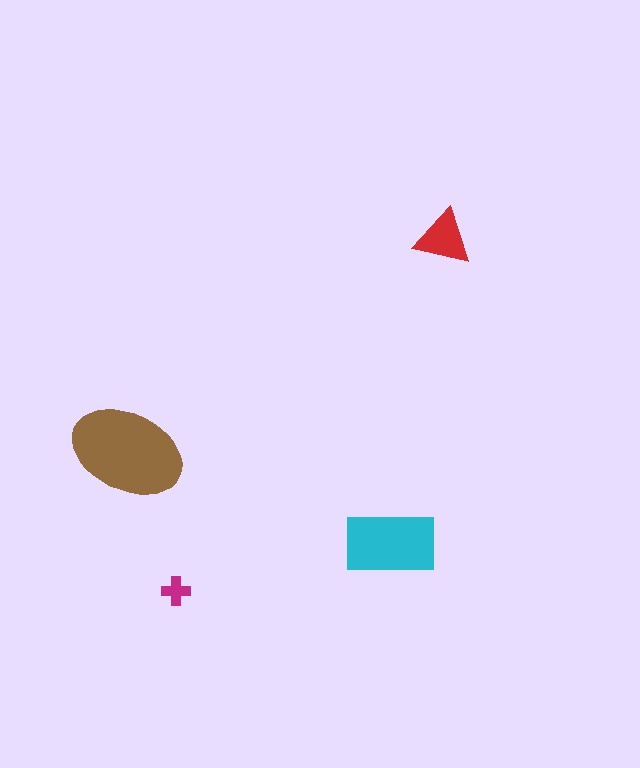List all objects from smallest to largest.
The magenta cross, the red triangle, the cyan rectangle, the brown ellipse.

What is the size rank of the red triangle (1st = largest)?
3rd.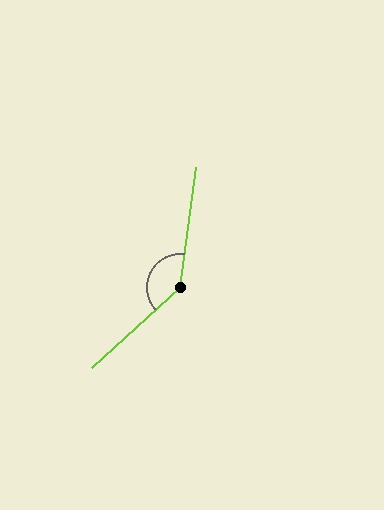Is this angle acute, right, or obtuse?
It is obtuse.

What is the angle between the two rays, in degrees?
Approximately 140 degrees.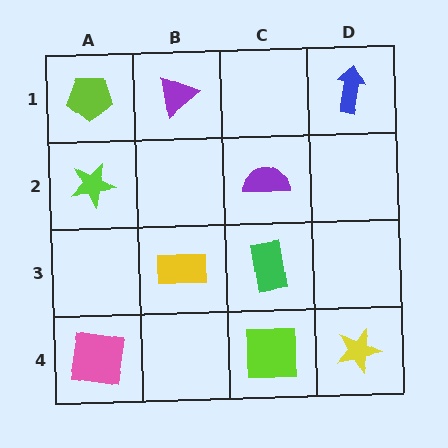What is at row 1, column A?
A lime pentagon.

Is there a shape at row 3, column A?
No, that cell is empty.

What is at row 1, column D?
A blue arrow.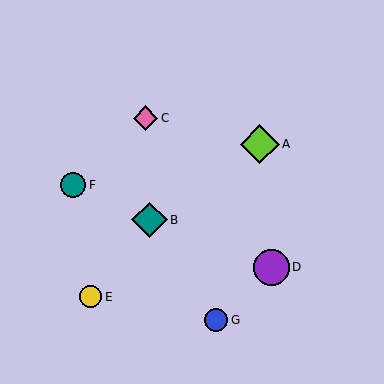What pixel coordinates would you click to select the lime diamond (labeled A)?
Click at (260, 144) to select the lime diamond A.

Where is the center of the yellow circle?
The center of the yellow circle is at (91, 297).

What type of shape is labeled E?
Shape E is a yellow circle.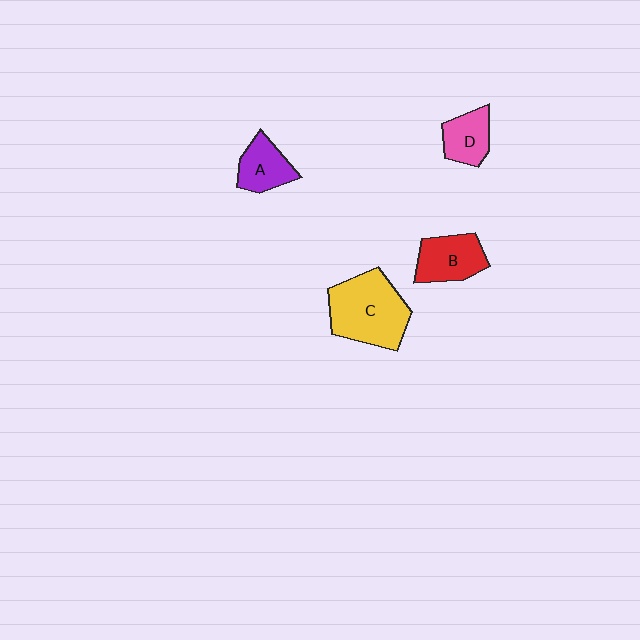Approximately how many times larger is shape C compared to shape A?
Approximately 2.0 times.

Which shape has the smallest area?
Shape D (pink).